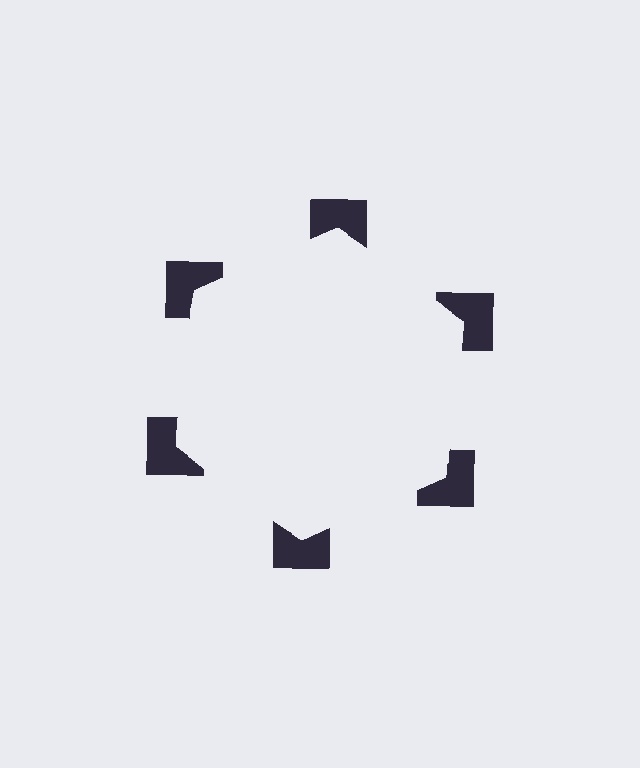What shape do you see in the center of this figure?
An illusory hexagon — its edges are inferred from the aligned wedge cuts in the notched squares, not physically drawn.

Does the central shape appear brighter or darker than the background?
It typically appears slightly brighter than the background, even though no actual brightness change is drawn.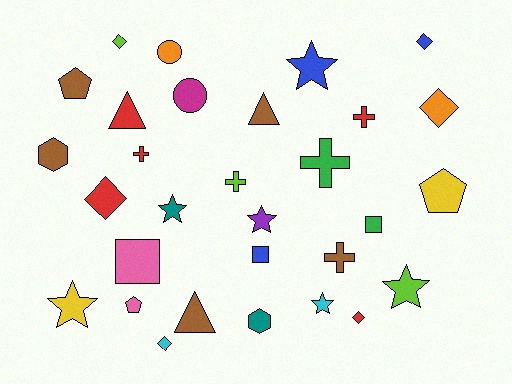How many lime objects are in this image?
There are 3 lime objects.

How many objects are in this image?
There are 30 objects.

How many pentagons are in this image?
There are 3 pentagons.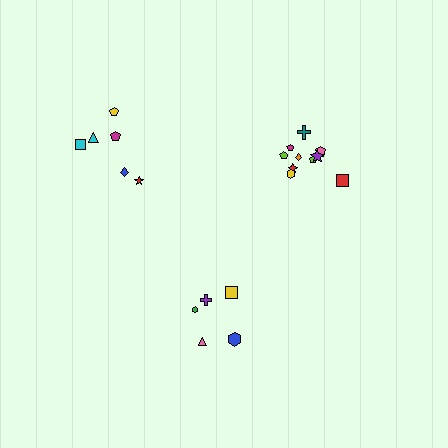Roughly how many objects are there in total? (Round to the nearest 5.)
Roughly 20 objects in total.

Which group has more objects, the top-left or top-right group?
The top-right group.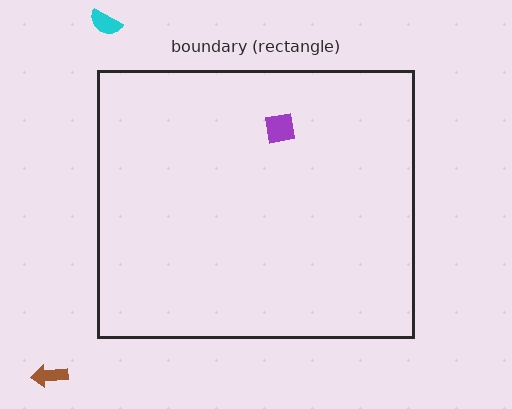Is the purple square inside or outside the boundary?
Inside.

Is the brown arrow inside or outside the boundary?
Outside.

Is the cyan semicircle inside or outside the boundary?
Outside.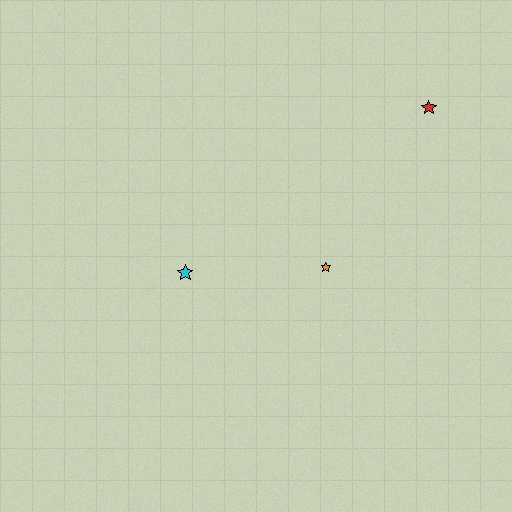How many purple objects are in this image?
There are no purple objects.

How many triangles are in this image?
There are no triangles.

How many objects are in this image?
There are 3 objects.